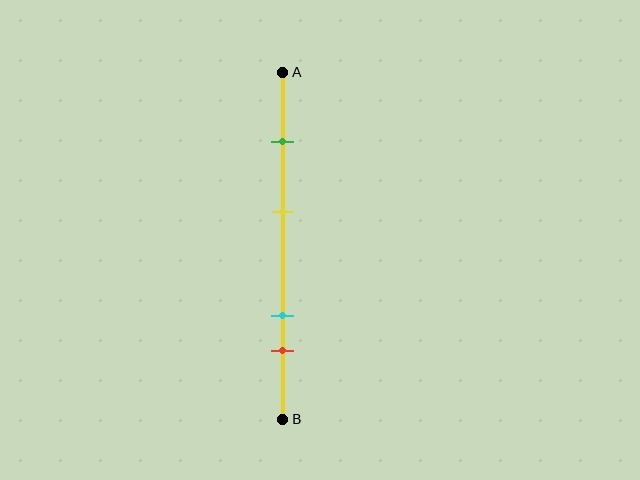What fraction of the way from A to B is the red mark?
The red mark is approximately 80% (0.8) of the way from A to B.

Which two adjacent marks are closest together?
The cyan and red marks are the closest adjacent pair.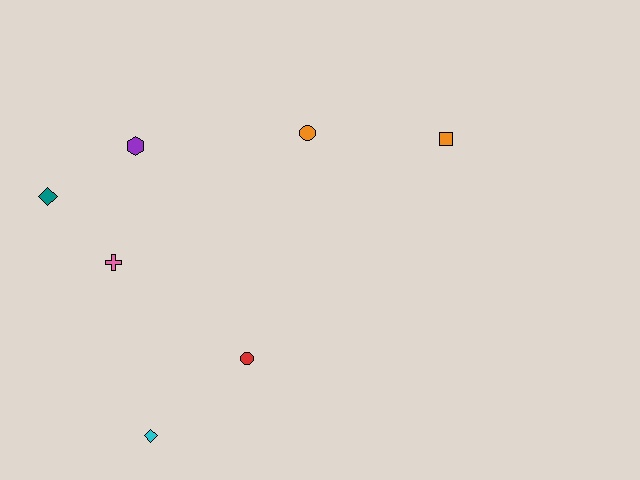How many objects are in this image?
There are 7 objects.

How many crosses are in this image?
There is 1 cross.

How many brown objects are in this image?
There are no brown objects.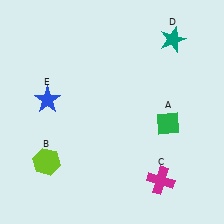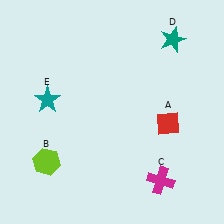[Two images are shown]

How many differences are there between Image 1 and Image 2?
There are 2 differences between the two images.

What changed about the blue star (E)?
In Image 1, E is blue. In Image 2, it changed to teal.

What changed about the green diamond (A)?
In Image 1, A is green. In Image 2, it changed to red.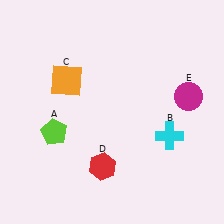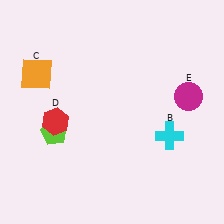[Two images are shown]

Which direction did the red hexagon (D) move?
The red hexagon (D) moved left.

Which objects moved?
The objects that moved are: the orange square (C), the red hexagon (D).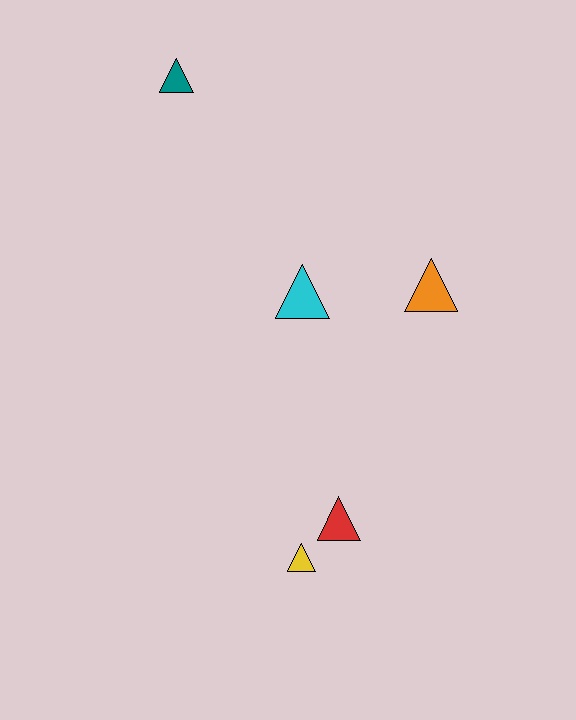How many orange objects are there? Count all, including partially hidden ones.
There is 1 orange object.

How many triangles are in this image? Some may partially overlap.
There are 5 triangles.